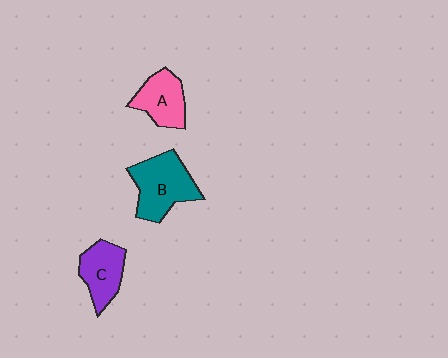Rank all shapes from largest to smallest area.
From largest to smallest: B (teal), C (purple), A (pink).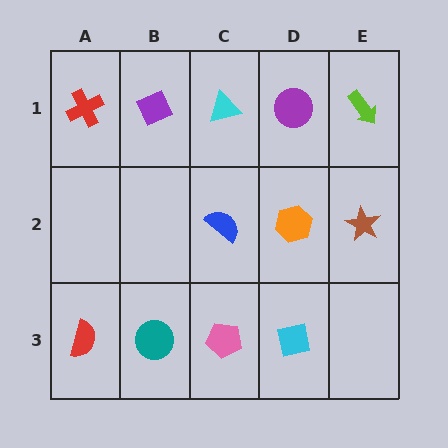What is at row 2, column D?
An orange hexagon.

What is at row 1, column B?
A purple diamond.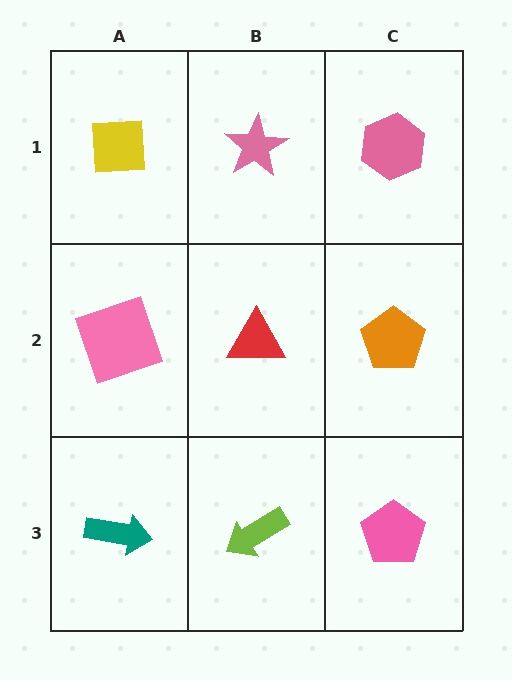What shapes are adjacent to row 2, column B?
A pink star (row 1, column B), a lime arrow (row 3, column B), a pink square (row 2, column A), an orange pentagon (row 2, column C).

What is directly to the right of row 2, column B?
An orange pentagon.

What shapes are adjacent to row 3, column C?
An orange pentagon (row 2, column C), a lime arrow (row 3, column B).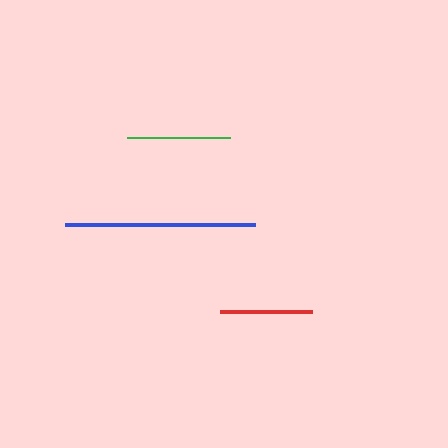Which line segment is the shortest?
The red line is the shortest at approximately 92 pixels.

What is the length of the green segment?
The green segment is approximately 103 pixels long.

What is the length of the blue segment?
The blue segment is approximately 190 pixels long.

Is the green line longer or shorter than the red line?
The green line is longer than the red line.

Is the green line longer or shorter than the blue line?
The blue line is longer than the green line.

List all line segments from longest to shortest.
From longest to shortest: blue, green, red.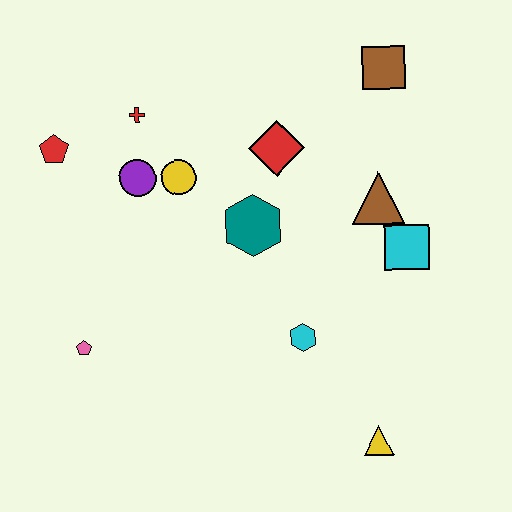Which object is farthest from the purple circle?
The yellow triangle is farthest from the purple circle.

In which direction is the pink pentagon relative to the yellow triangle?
The pink pentagon is to the left of the yellow triangle.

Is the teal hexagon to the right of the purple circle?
Yes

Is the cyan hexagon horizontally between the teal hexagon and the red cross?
No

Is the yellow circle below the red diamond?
Yes